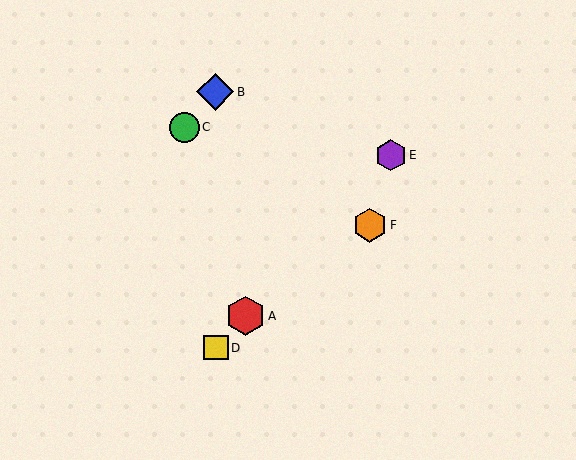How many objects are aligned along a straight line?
3 objects (A, D, E) are aligned along a straight line.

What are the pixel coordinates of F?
Object F is at (370, 225).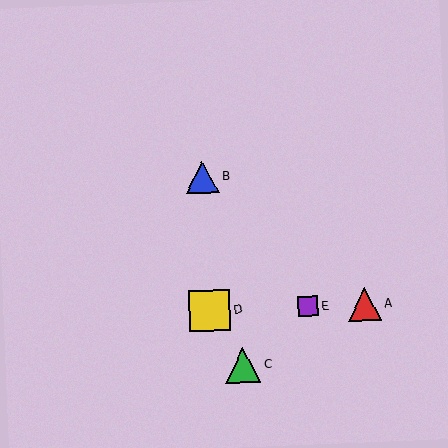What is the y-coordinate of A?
Object A is at y≈304.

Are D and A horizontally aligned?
Yes, both are at y≈310.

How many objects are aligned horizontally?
3 objects (A, D, E) are aligned horizontally.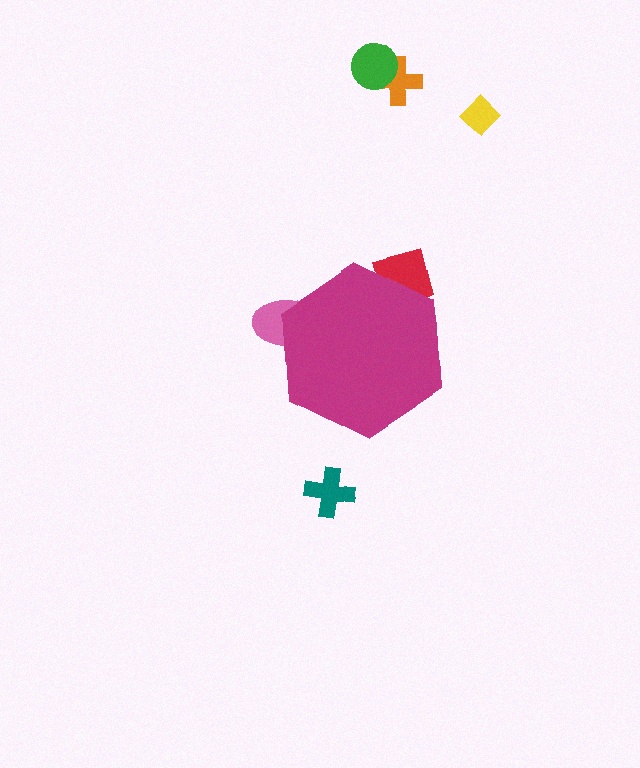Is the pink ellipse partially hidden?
Yes, the pink ellipse is partially hidden behind the magenta hexagon.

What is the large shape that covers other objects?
A magenta hexagon.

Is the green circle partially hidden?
No, the green circle is fully visible.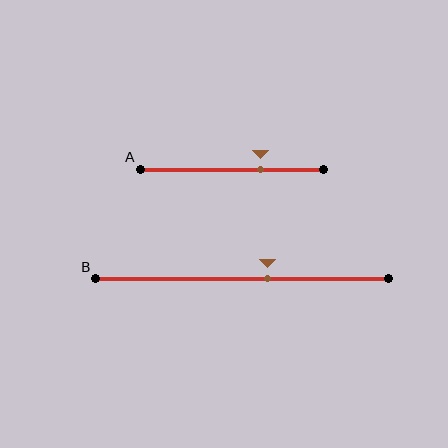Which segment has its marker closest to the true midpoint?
Segment B has its marker closest to the true midpoint.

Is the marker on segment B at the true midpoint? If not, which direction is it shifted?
No, the marker on segment B is shifted to the right by about 9% of the segment length.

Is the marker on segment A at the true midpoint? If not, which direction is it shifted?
No, the marker on segment A is shifted to the right by about 16% of the segment length.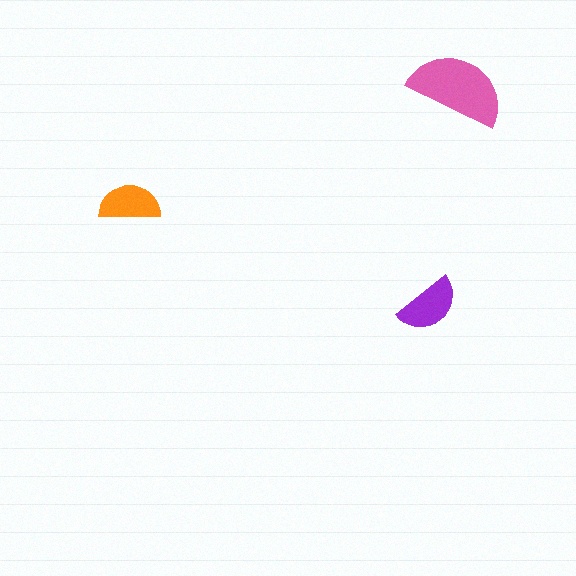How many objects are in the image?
There are 3 objects in the image.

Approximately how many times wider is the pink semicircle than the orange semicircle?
About 1.5 times wider.